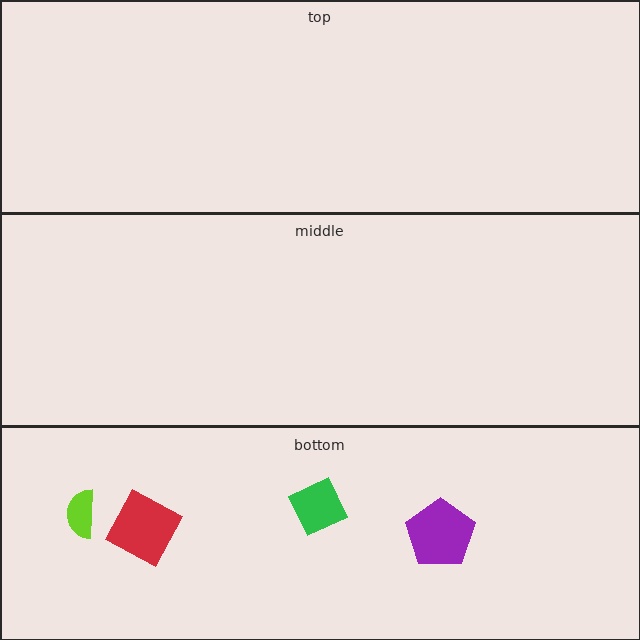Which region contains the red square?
The bottom region.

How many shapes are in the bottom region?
4.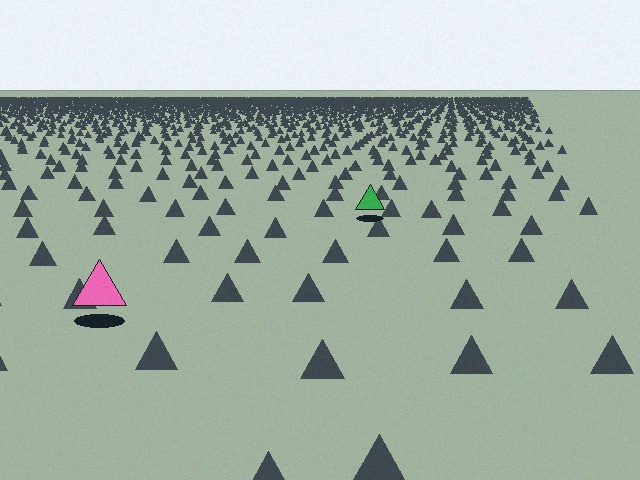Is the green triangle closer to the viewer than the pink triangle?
No. The pink triangle is closer — you can tell from the texture gradient: the ground texture is coarser near it.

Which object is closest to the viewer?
The pink triangle is closest. The texture marks near it are larger and more spread out.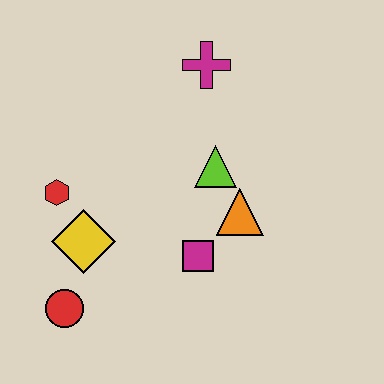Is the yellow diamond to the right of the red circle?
Yes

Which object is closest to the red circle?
The yellow diamond is closest to the red circle.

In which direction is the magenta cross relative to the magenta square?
The magenta cross is above the magenta square.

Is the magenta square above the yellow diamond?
No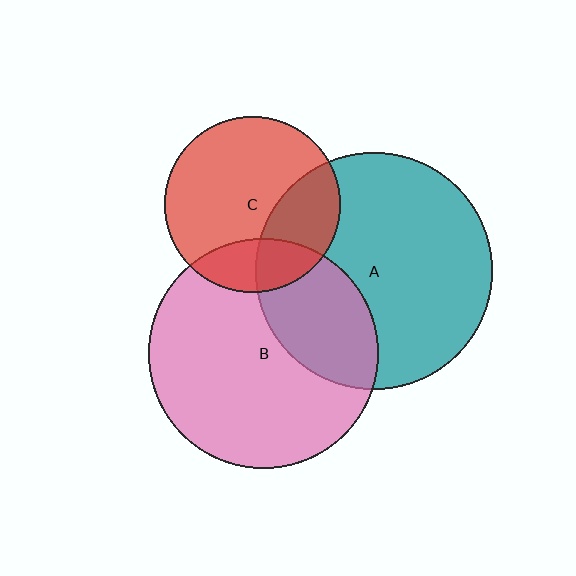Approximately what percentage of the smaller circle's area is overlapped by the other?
Approximately 30%.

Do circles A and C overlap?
Yes.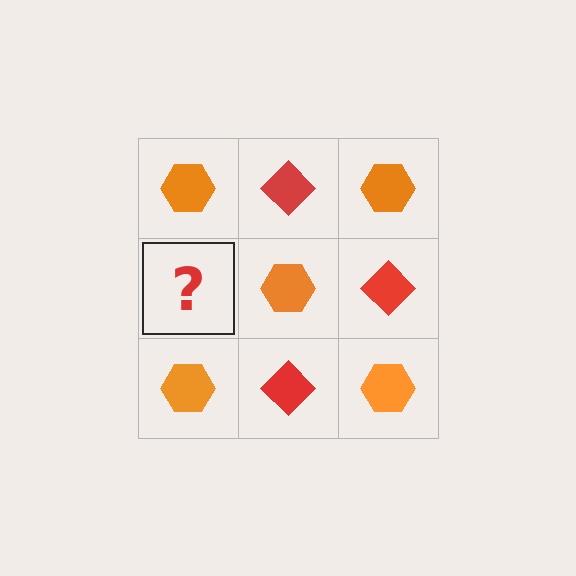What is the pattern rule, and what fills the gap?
The rule is that it alternates orange hexagon and red diamond in a checkerboard pattern. The gap should be filled with a red diamond.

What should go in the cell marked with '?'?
The missing cell should contain a red diamond.